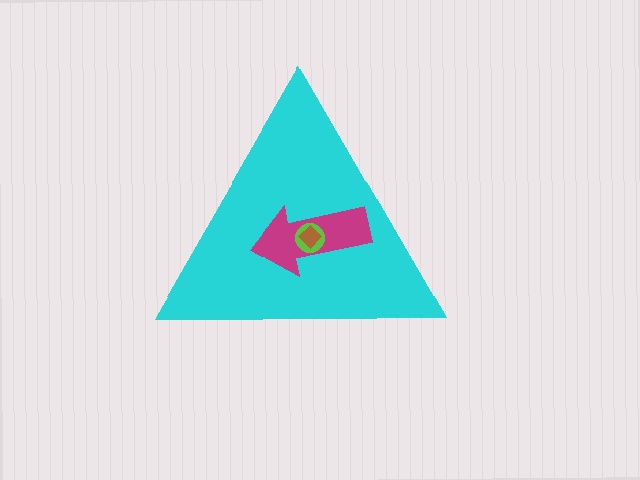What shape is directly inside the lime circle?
The brown diamond.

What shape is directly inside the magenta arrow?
The lime circle.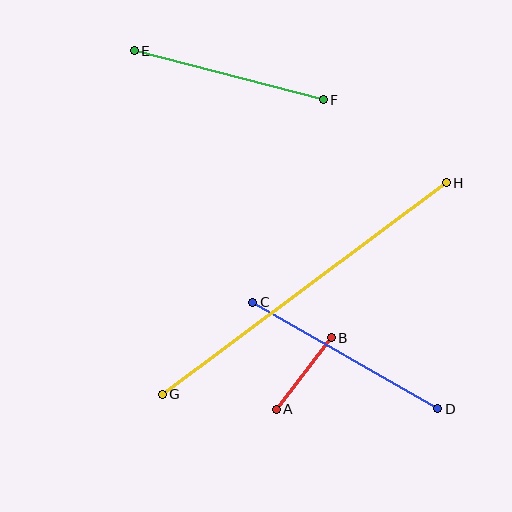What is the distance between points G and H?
The distance is approximately 354 pixels.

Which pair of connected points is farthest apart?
Points G and H are farthest apart.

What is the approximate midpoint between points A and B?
The midpoint is at approximately (304, 374) pixels.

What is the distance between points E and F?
The distance is approximately 195 pixels.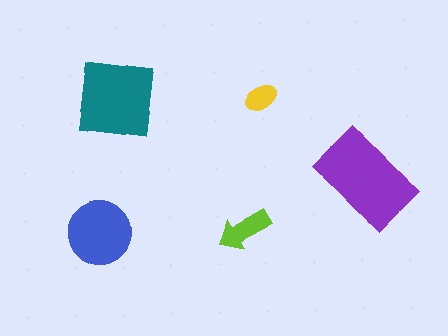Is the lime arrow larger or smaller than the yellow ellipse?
Larger.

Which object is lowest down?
The lime arrow is bottommost.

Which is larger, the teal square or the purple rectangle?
The purple rectangle.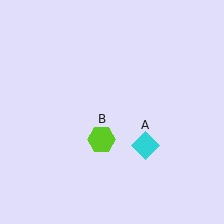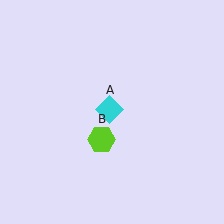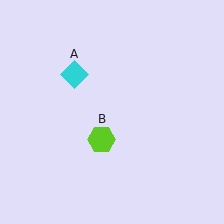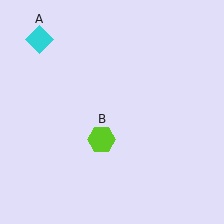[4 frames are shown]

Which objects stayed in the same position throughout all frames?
Lime hexagon (object B) remained stationary.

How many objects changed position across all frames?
1 object changed position: cyan diamond (object A).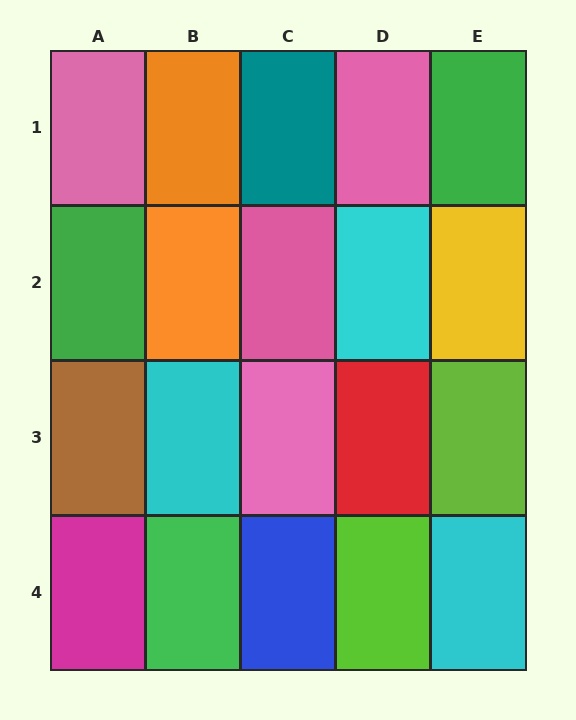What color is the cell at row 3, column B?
Cyan.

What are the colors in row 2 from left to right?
Green, orange, pink, cyan, yellow.